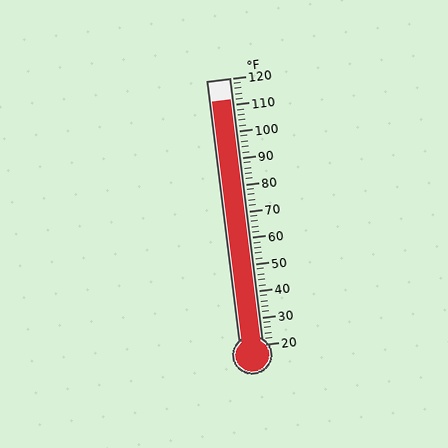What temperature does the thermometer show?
The thermometer shows approximately 112°F.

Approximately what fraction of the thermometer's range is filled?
The thermometer is filled to approximately 90% of its range.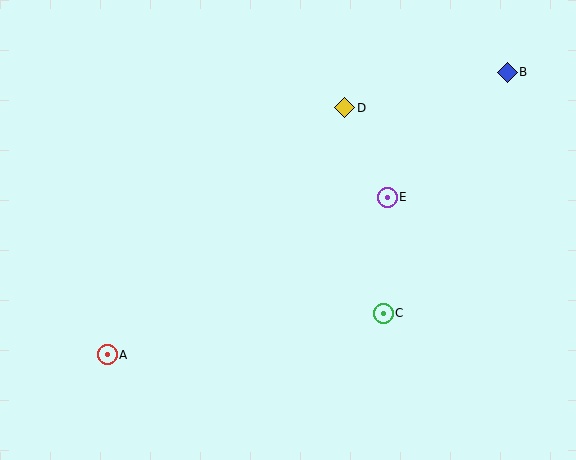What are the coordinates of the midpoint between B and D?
The midpoint between B and D is at (426, 90).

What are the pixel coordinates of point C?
Point C is at (383, 313).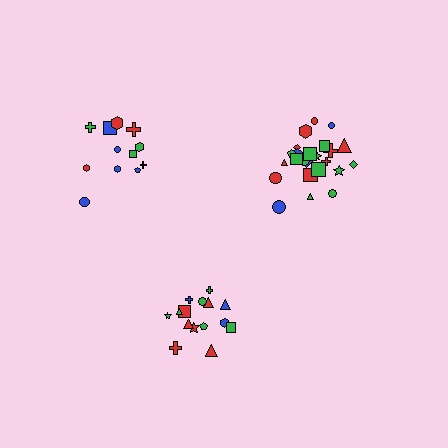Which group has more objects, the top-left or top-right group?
The top-right group.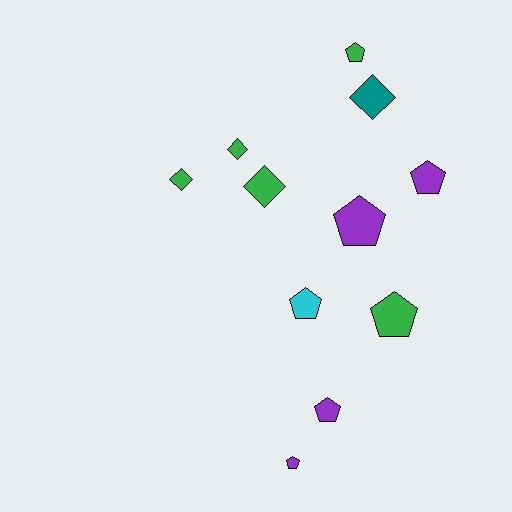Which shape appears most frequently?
Pentagon, with 7 objects.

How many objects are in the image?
There are 11 objects.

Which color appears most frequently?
Green, with 5 objects.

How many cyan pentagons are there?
There is 1 cyan pentagon.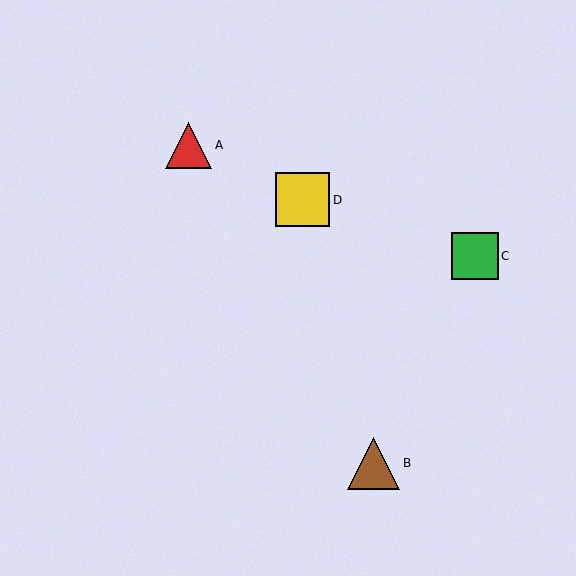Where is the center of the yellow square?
The center of the yellow square is at (303, 200).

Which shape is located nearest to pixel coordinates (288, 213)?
The yellow square (labeled D) at (303, 200) is nearest to that location.